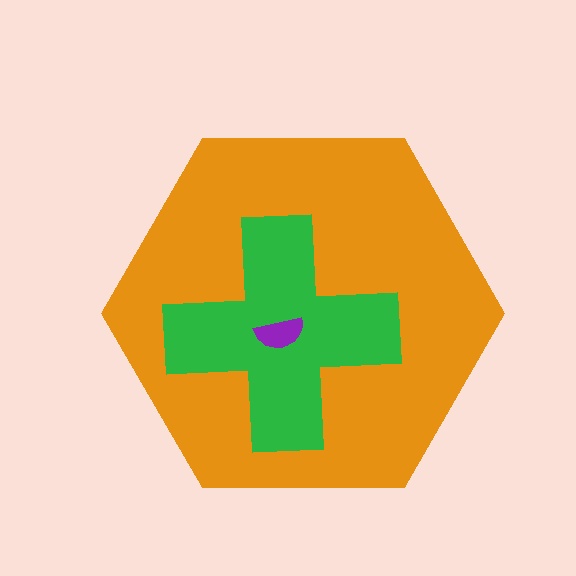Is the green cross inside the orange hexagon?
Yes.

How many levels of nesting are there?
3.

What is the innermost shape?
The purple semicircle.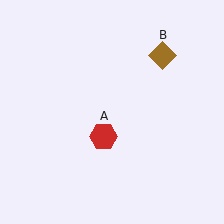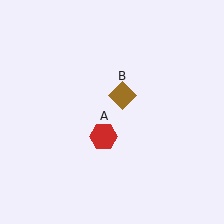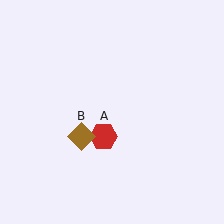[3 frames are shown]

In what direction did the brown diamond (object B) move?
The brown diamond (object B) moved down and to the left.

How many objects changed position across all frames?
1 object changed position: brown diamond (object B).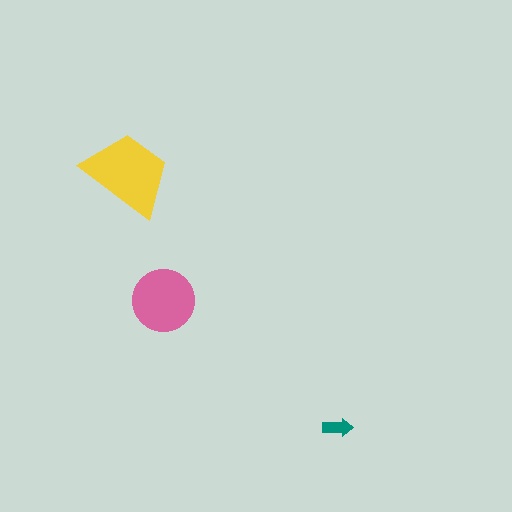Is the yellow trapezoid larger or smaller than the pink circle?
Larger.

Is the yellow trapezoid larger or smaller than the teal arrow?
Larger.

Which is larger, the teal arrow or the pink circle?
The pink circle.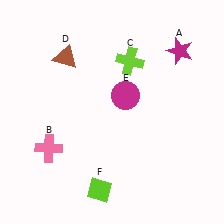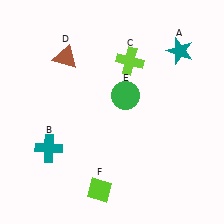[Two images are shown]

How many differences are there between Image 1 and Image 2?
There are 3 differences between the two images.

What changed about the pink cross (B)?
In Image 1, B is pink. In Image 2, it changed to teal.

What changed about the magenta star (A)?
In Image 1, A is magenta. In Image 2, it changed to teal.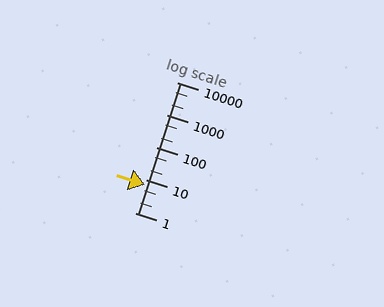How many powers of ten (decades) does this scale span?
The scale spans 4 decades, from 1 to 10000.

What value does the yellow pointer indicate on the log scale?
The pointer indicates approximately 7.1.